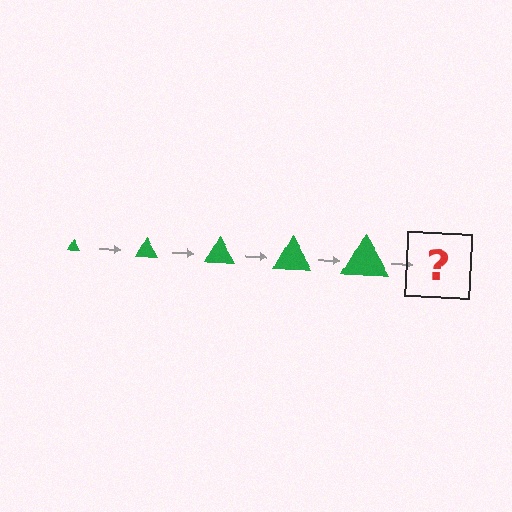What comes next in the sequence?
The next element should be a green triangle, larger than the previous one.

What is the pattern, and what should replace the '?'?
The pattern is that the triangle gets progressively larger each step. The '?' should be a green triangle, larger than the previous one.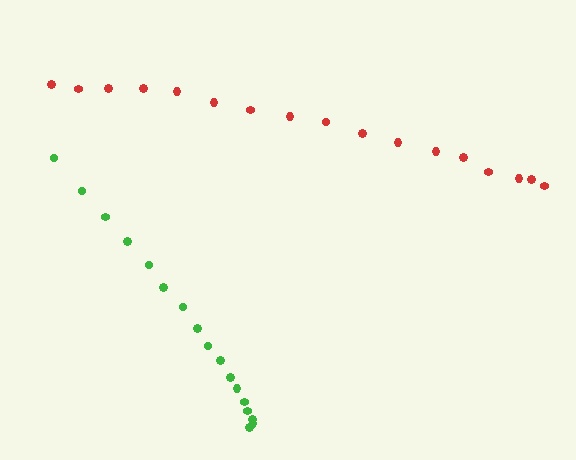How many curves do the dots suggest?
There are 2 distinct paths.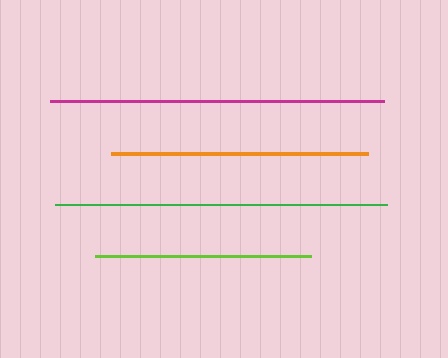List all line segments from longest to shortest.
From longest to shortest: magenta, green, orange, lime.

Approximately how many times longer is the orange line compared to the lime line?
The orange line is approximately 1.2 times the length of the lime line.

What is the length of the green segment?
The green segment is approximately 332 pixels long.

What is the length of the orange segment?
The orange segment is approximately 257 pixels long.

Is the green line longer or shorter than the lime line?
The green line is longer than the lime line.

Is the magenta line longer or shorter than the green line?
The magenta line is longer than the green line.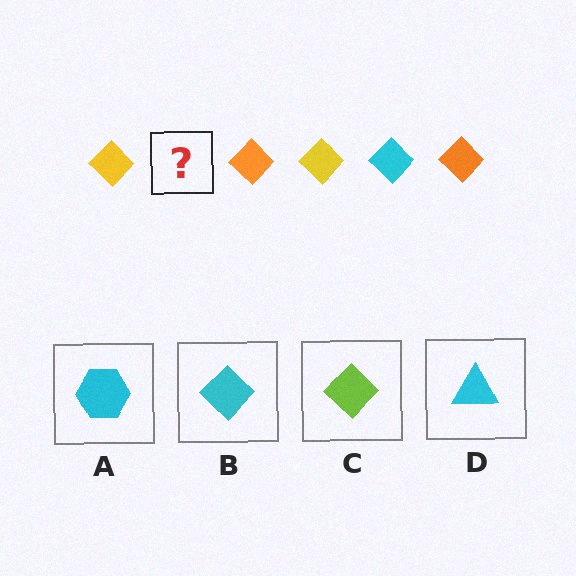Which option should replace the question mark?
Option B.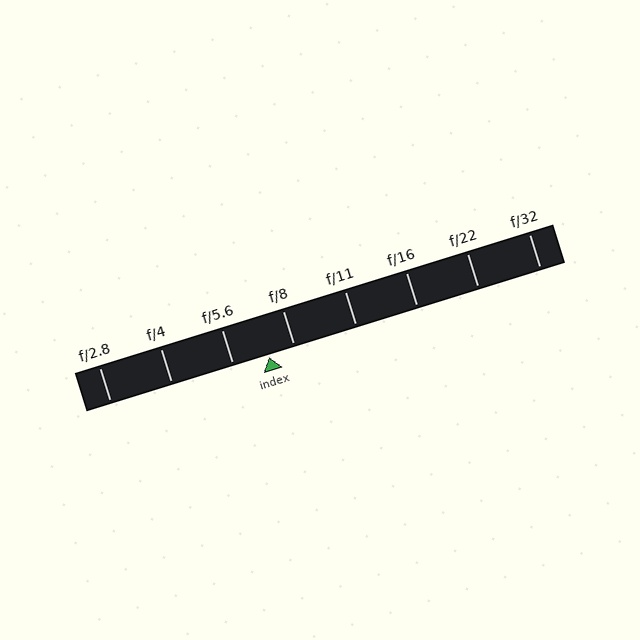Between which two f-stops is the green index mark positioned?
The index mark is between f/5.6 and f/8.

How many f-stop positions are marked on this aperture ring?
There are 8 f-stop positions marked.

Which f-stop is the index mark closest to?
The index mark is closest to f/8.